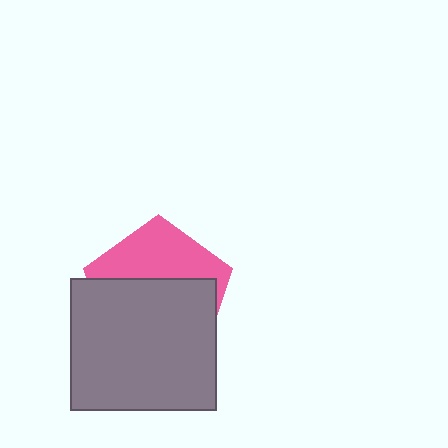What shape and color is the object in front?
The object in front is a gray rectangle.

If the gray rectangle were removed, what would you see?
You would see the complete pink pentagon.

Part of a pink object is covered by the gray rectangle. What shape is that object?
It is a pentagon.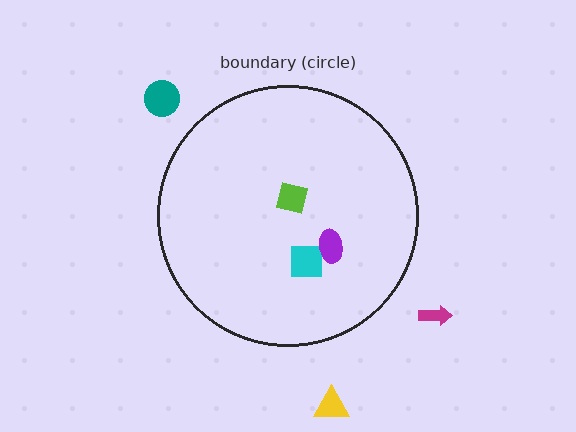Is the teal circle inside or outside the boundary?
Outside.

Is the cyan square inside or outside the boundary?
Inside.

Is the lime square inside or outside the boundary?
Inside.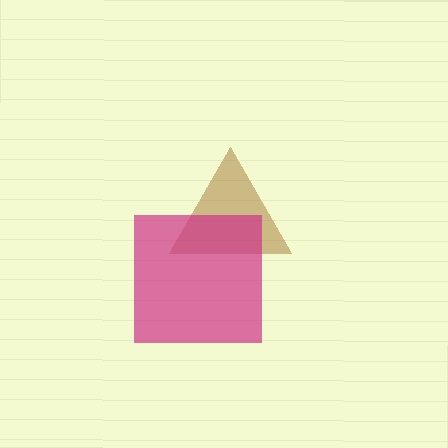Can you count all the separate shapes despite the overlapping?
Yes, there are 2 separate shapes.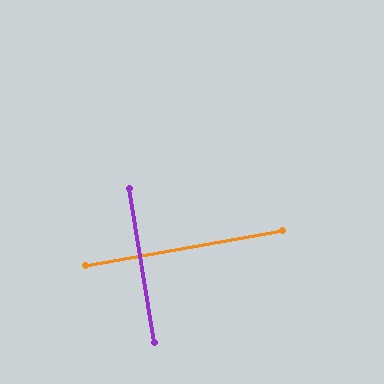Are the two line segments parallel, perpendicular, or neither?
Perpendicular — they meet at approximately 89°.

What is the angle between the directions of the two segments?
Approximately 89 degrees.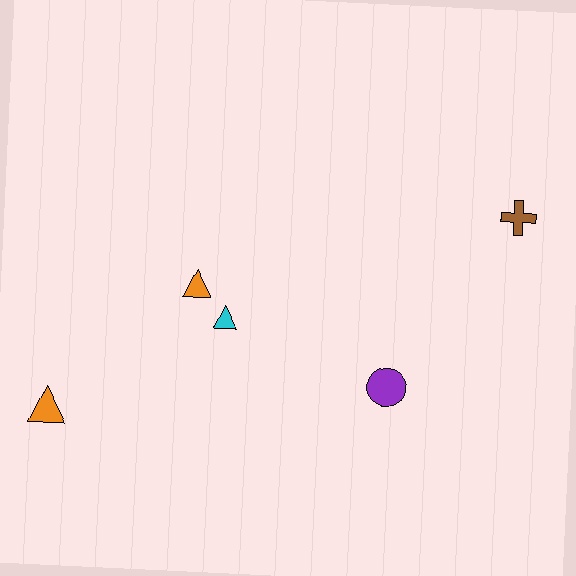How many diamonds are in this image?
There are no diamonds.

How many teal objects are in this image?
There are no teal objects.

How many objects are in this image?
There are 5 objects.